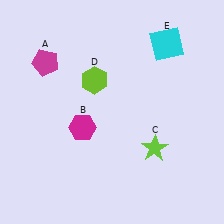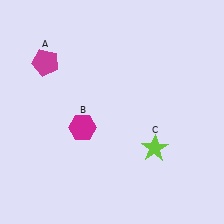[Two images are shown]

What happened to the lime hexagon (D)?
The lime hexagon (D) was removed in Image 2. It was in the top-left area of Image 1.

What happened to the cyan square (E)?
The cyan square (E) was removed in Image 2. It was in the top-right area of Image 1.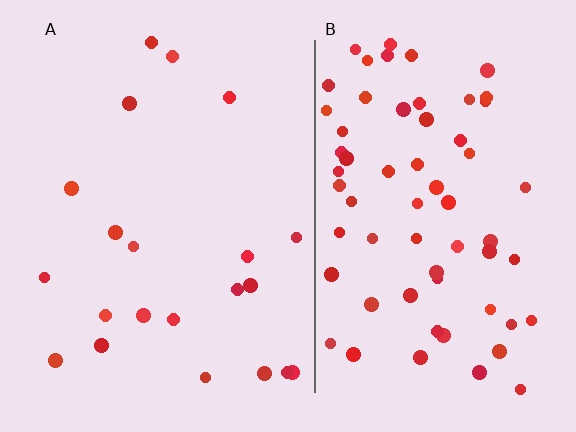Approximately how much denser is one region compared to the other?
Approximately 3.1× — region B over region A.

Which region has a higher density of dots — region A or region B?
B (the right).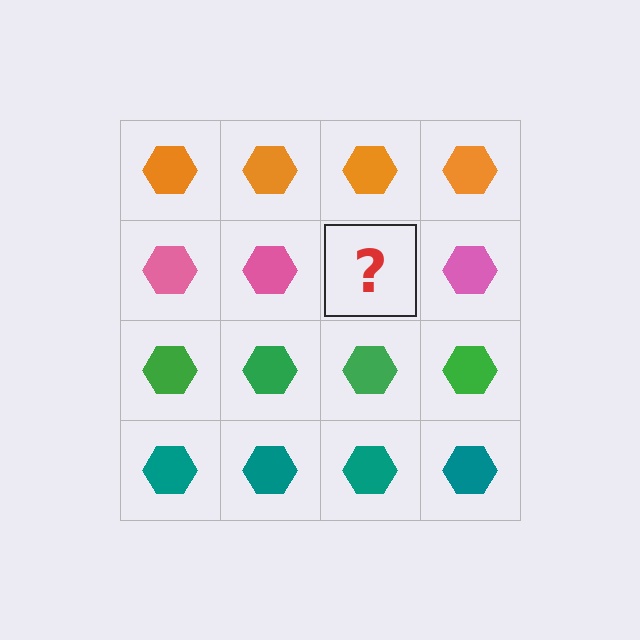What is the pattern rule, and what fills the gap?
The rule is that each row has a consistent color. The gap should be filled with a pink hexagon.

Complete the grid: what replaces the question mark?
The question mark should be replaced with a pink hexagon.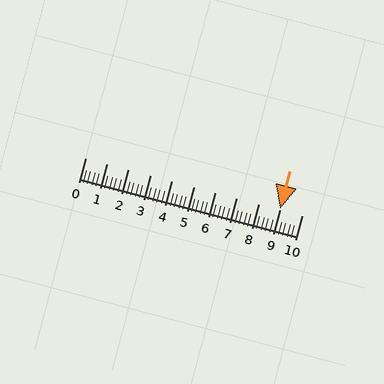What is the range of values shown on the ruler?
The ruler shows values from 0 to 10.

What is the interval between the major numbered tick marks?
The major tick marks are spaced 1 units apart.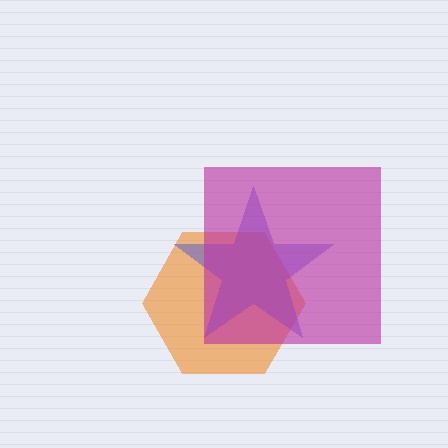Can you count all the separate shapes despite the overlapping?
Yes, there are 3 separate shapes.